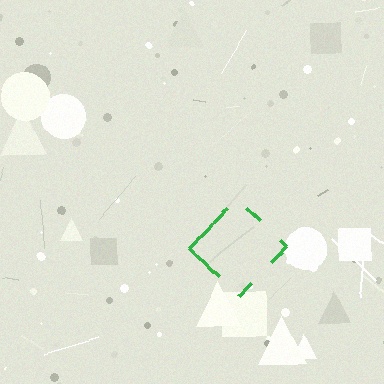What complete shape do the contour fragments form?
The contour fragments form a diamond.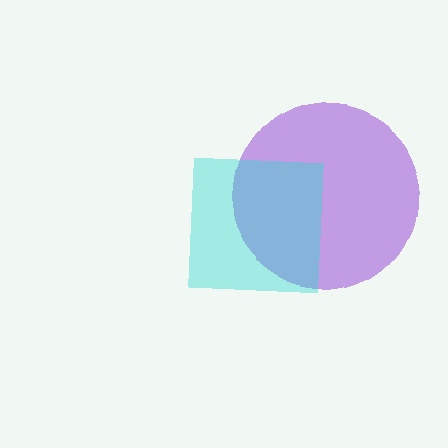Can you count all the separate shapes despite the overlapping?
Yes, there are 2 separate shapes.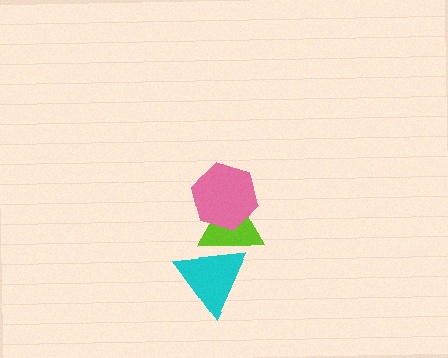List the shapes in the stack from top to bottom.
From top to bottom: the pink hexagon, the lime triangle, the cyan triangle.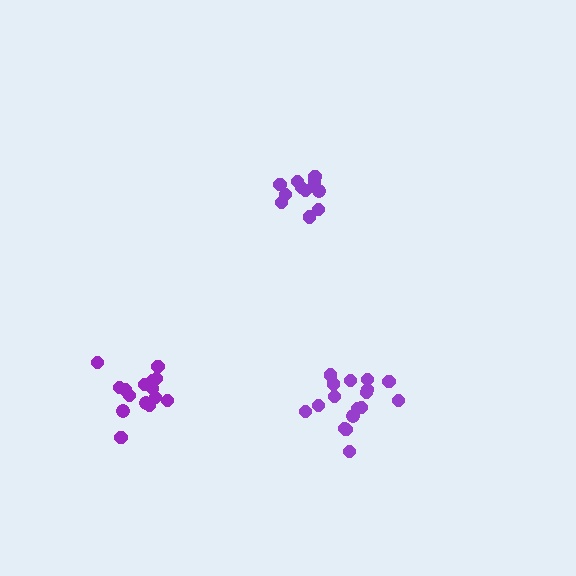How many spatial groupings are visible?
There are 3 spatial groupings.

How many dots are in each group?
Group 1: 17 dots, Group 2: 12 dots, Group 3: 15 dots (44 total).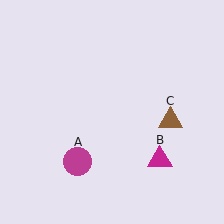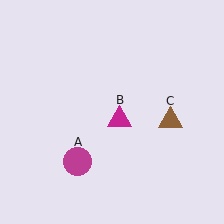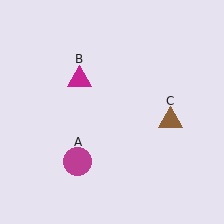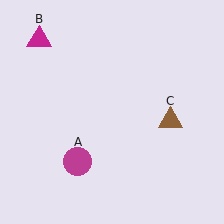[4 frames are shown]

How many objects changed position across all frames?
1 object changed position: magenta triangle (object B).